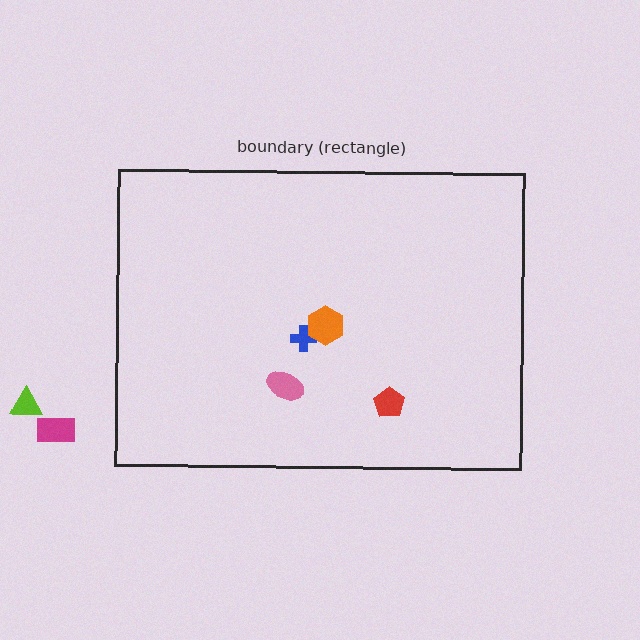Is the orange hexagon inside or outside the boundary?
Inside.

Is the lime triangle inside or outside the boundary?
Outside.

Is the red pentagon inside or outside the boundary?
Inside.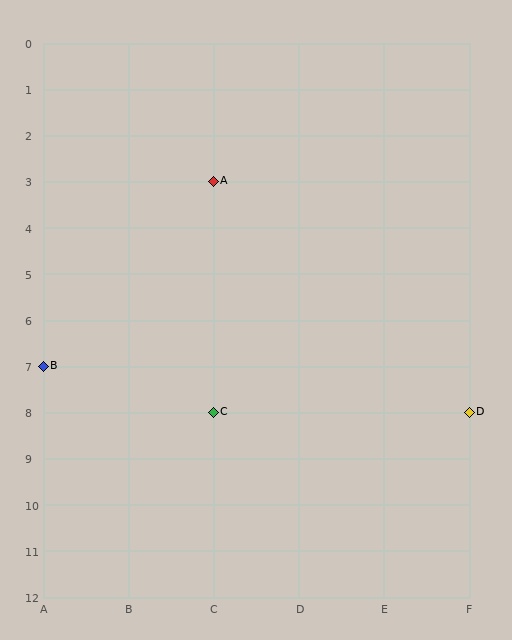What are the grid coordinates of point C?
Point C is at grid coordinates (C, 8).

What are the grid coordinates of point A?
Point A is at grid coordinates (C, 3).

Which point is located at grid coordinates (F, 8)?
Point D is at (F, 8).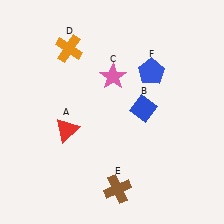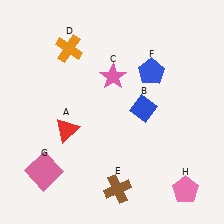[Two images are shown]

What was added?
A pink square (G), a pink pentagon (H) were added in Image 2.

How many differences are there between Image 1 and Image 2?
There are 2 differences between the two images.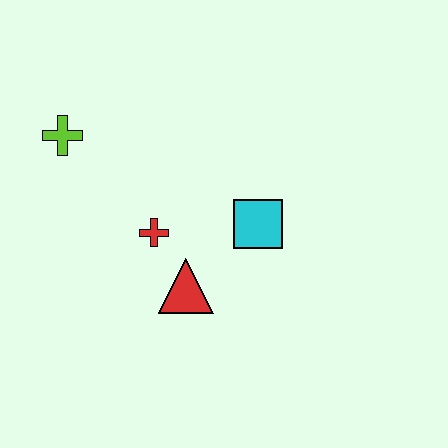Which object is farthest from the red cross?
The lime cross is farthest from the red cross.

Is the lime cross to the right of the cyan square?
No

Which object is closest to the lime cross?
The red cross is closest to the lime cross.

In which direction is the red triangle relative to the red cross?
The red triangle is below the red cross.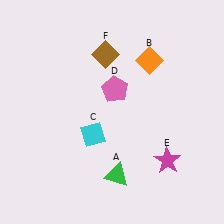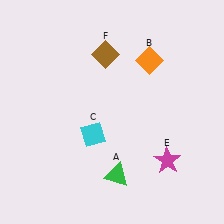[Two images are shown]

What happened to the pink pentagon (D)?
The pink pentagon (D) was removed in Image 2. It was in the top-right area of Image 1.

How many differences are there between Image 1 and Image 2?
There is 1 difference between the two images.